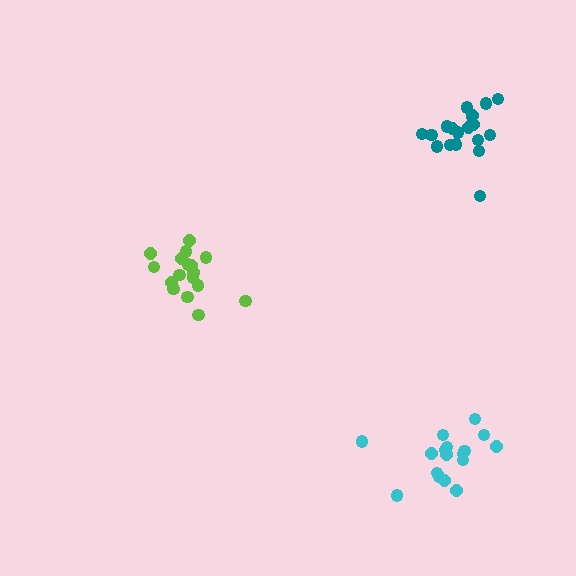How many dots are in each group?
Group 1: 17 dots, Group 2: 17 dots, Group 3: 19 dots (53 total).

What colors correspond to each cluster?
The clusters are colored: lime, cyan, teal.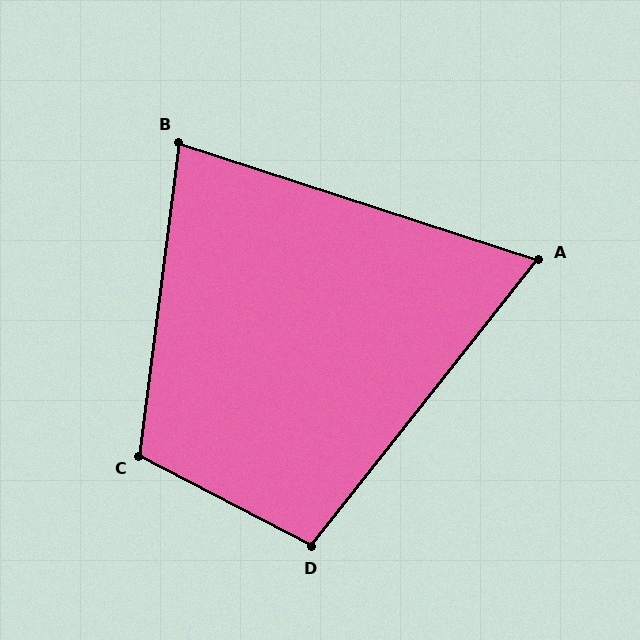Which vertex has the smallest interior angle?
A, at approximately 70 degrees.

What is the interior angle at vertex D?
Approximately 101 degrees (obtuse).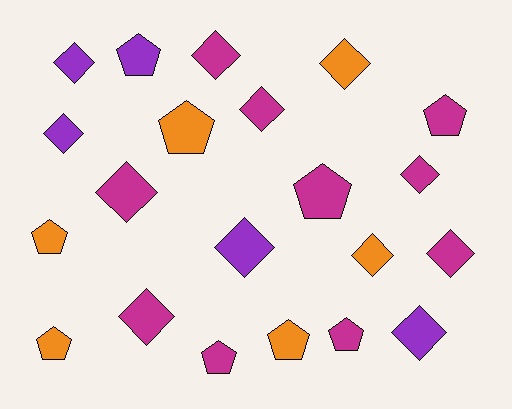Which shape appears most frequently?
Diamond, with 12 objects.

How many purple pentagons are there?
There is 1 purple pentagon.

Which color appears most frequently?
Magenta, with 10 objects.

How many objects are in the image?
There are 21 objects.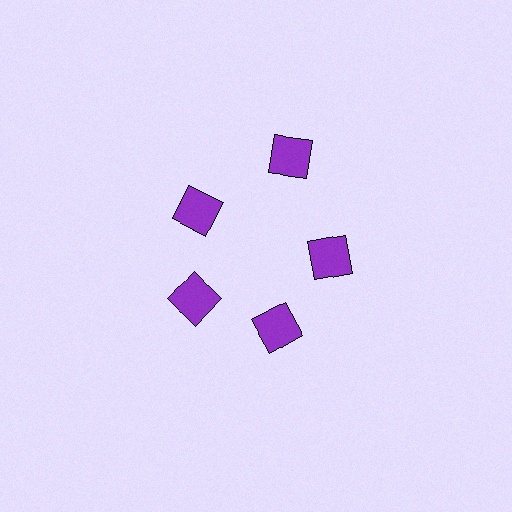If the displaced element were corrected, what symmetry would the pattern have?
It would have 5-fold rotational symmetry — the pattern would map onto itself every 72 degrees.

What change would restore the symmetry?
The symmetry would be restored by moving it inward, back onto the ring so that all 5 squares sit at equal angles and equal distance from the center.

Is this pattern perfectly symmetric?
No. The 5 purple squares are arranged in a ring, but one element near the 1 o'clock position is pushed outward from the center, breaking the 5-fold rotational symmetry.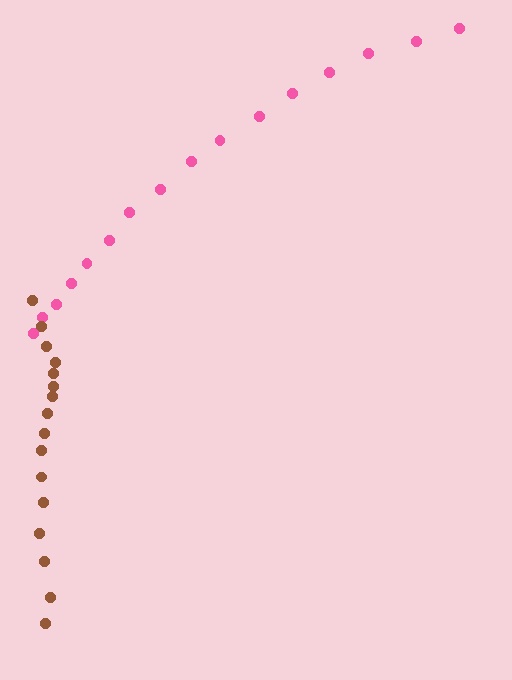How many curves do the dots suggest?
There are 2 distinct paths.